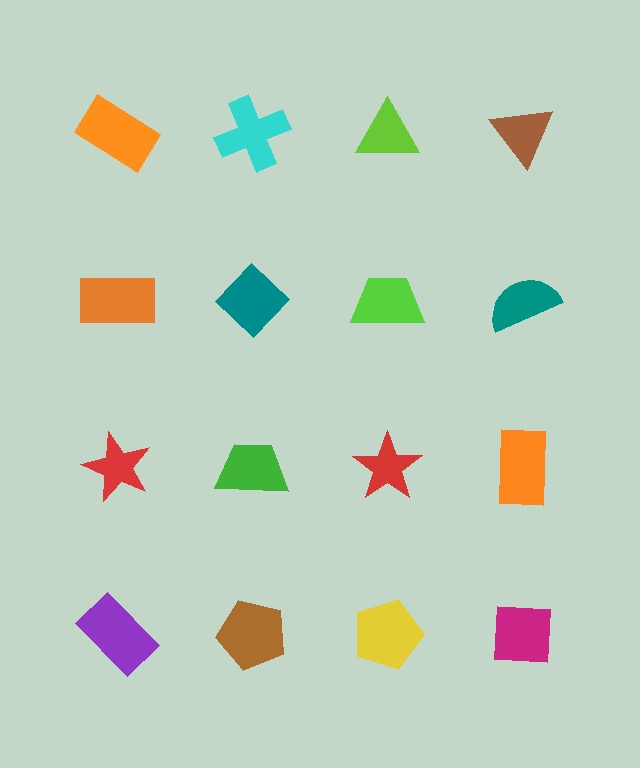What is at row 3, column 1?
A red star.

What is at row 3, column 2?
A green trapezoid.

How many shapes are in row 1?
4 shapes.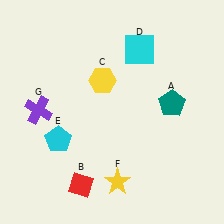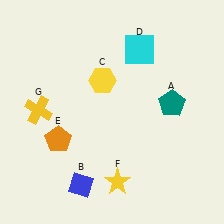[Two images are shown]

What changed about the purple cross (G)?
In Image 1, G is purple. In Image 2, it changed to yellow.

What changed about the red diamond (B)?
In Image 1, B is red. In Image 2, it changed to blue.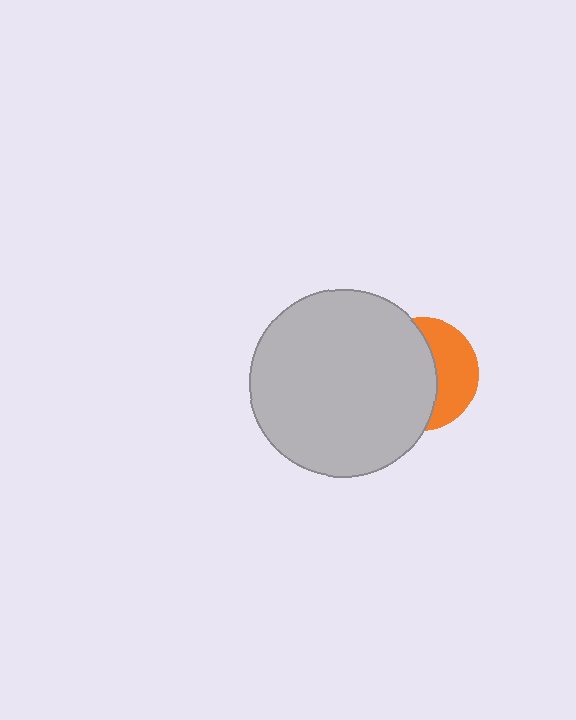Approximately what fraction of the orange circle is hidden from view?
Roughly 60% of the orange circle is hidden behind the light gray circle.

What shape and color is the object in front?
The object in front is a light gray circle.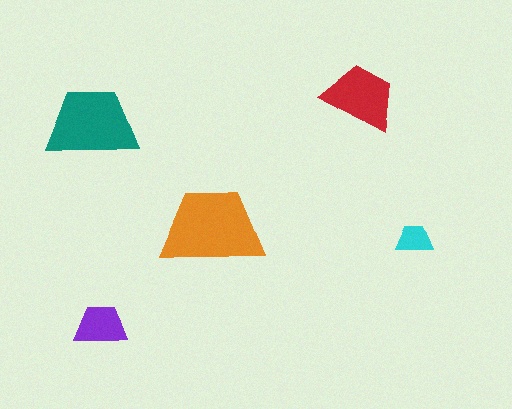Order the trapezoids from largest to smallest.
the orange one, the teal one, the red one, the purple one, the cyan one.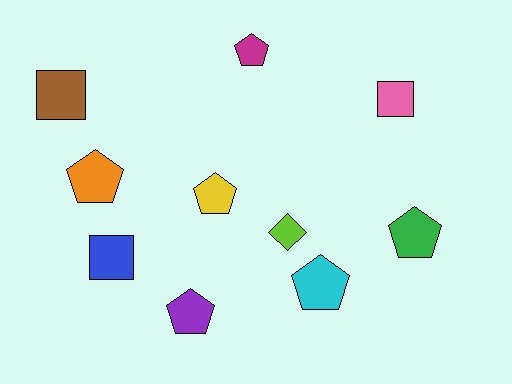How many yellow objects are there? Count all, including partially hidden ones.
There is 1 yellow object.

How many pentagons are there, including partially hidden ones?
There are 6 pentagons.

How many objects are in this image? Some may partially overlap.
There are 10 objects.